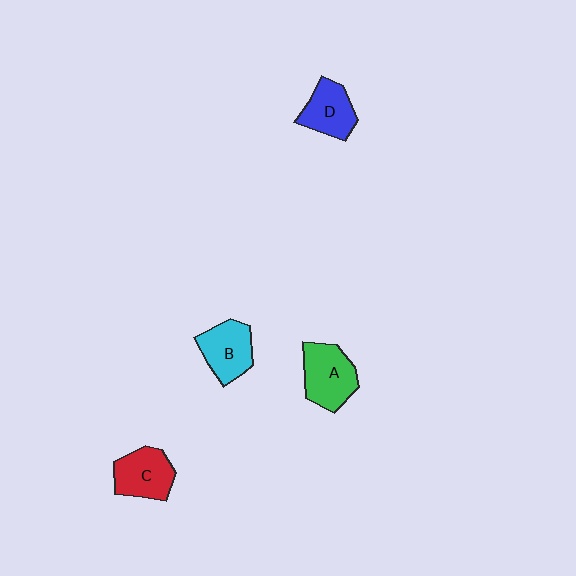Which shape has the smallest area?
Shape D (blue).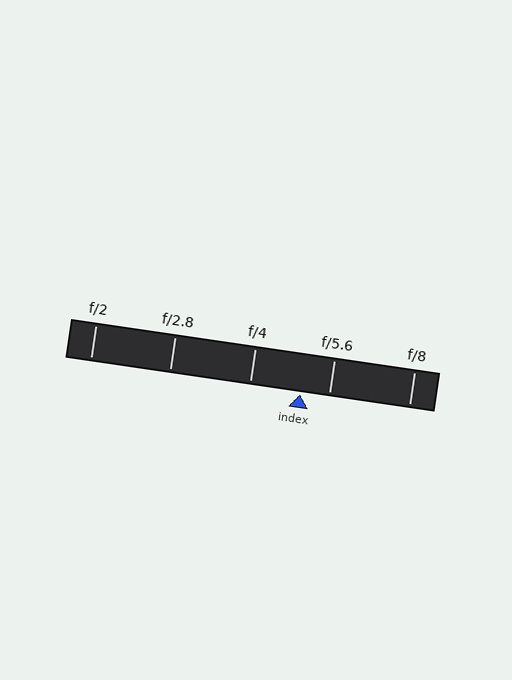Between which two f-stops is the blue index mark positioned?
The index mark is between f/4 and f/5.6.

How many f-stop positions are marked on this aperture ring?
There are 5 f-stop positions marked.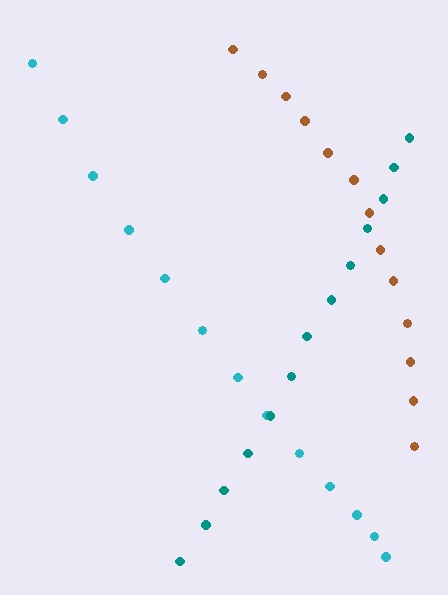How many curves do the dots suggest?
There are 3 distinct paths.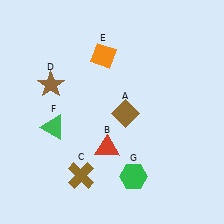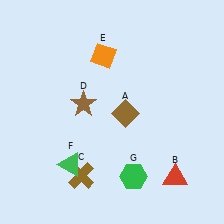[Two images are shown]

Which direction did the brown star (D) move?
The brown star (D) moved right.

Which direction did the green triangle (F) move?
The green triangle (F) moved down.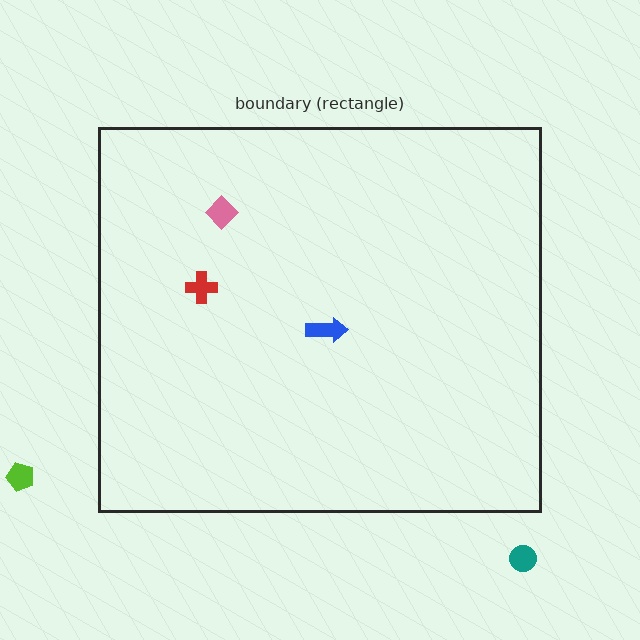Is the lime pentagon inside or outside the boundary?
Outside.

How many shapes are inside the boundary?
3 inside, 2 outside.